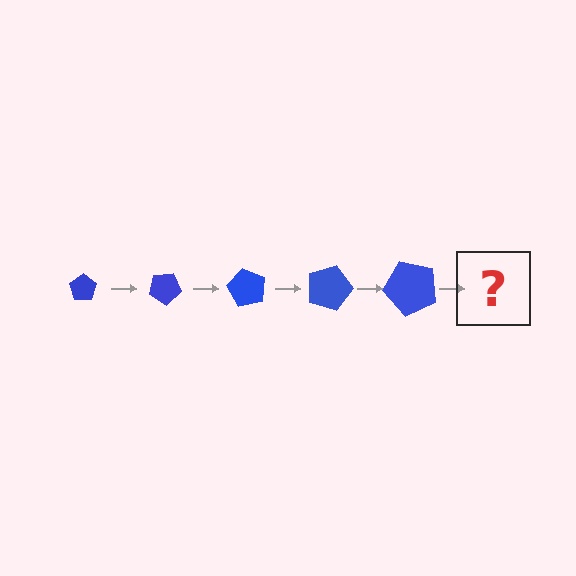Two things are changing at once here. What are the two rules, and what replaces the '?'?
The two rules are that the pentagon grows larger each step and it rotates 30 degrees each step. The '?' should be a pentagon, larger than the previous one and rotated 150 degrees from the start.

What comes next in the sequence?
The next element should be a pentagon, larger than the previous one and rotated 150 degrees from the start.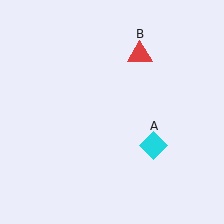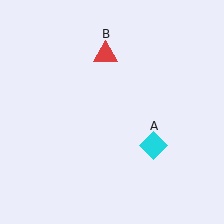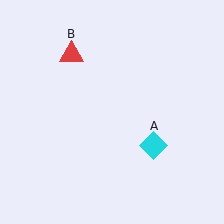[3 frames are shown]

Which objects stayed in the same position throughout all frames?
Cyan diamond (object A) remained stationary.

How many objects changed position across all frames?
1 object changed position: red triangle (object B).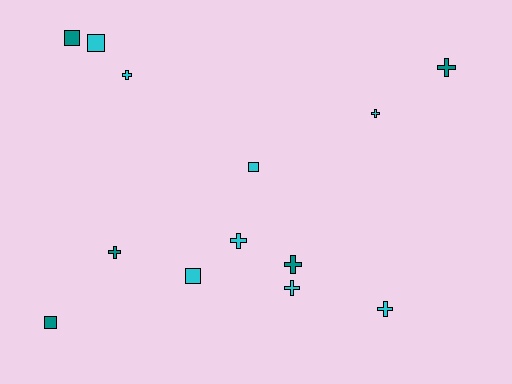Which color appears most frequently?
Cyan, with 8 objects.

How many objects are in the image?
There are 13 objects.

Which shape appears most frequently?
Cross, with 8 objects.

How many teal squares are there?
There are 2 teal squares.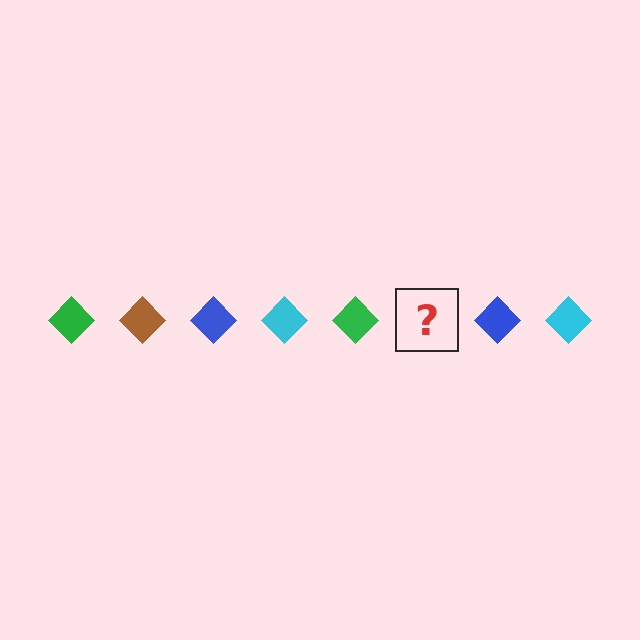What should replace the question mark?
The question mark should be replaced with a brown diamond.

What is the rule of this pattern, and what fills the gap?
The rule is that the pattern cycles through green, brown, blue, cyan diamonds. The gap should be filled with a brown diamond.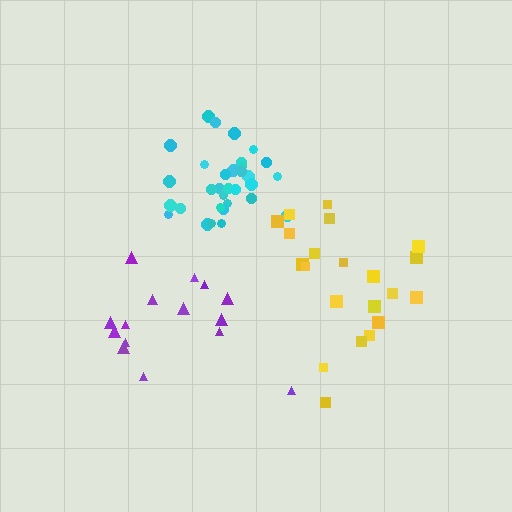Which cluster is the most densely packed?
Cyan.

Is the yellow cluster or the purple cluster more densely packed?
Yellow.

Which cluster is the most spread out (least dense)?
Purple.